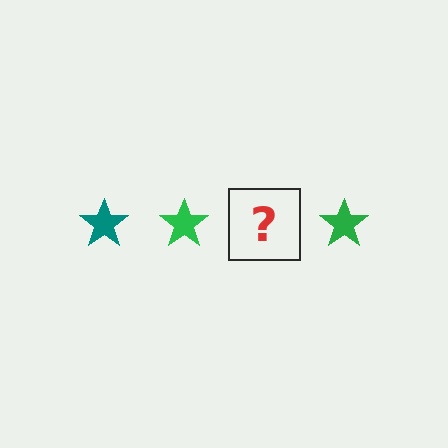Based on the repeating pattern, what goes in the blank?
The blank should be a teal star.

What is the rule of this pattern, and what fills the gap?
The rule is that the pattern cycles through teal, green stars. The gap should be filled with a teal star.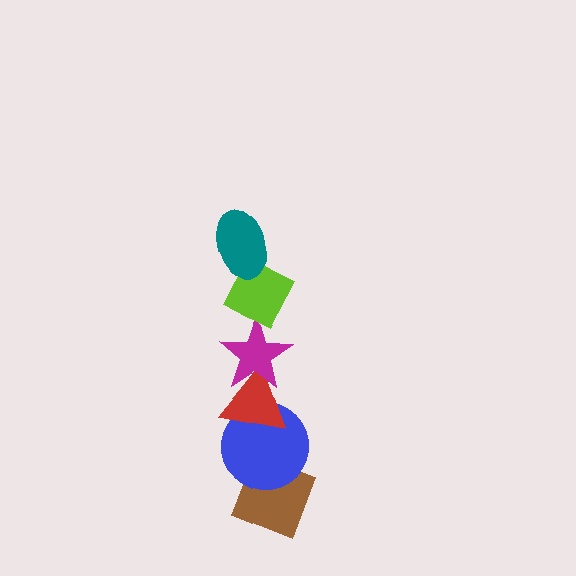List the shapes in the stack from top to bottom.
From top to bottom: the teal ellipse, the lime diamond, the magenta star, the red triangle, the blue circle, the brown diamond.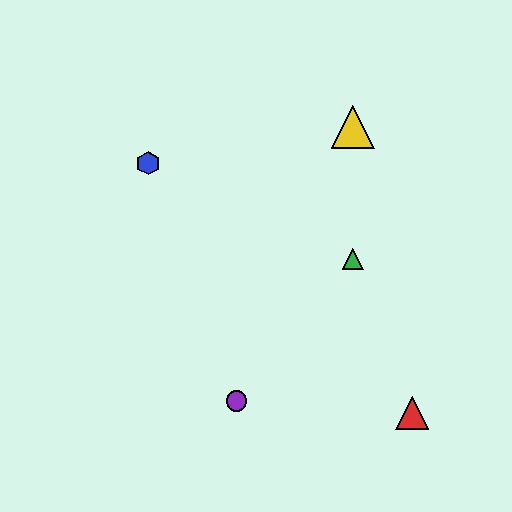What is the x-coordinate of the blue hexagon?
The blue hexagon is at x≈148.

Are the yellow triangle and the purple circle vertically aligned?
No, the yellow triangle is at x≈353 and the purple circle is at x≈237.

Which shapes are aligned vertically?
The green triangle, the yellow triangle are aligned vertically.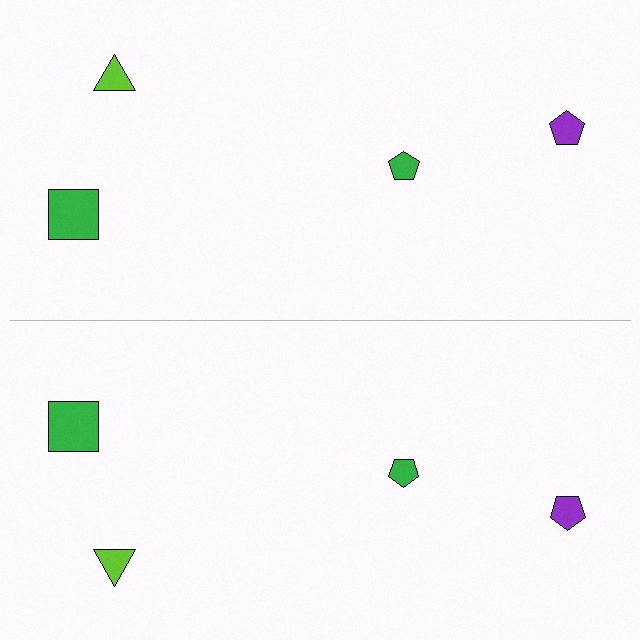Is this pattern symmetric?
Yes, this pattern has bilateral (reflection) symmetry.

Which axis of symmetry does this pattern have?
The pattern has a horizontal axis of symmetry running through the center of the image.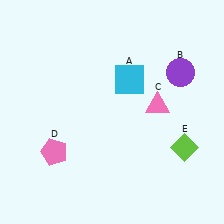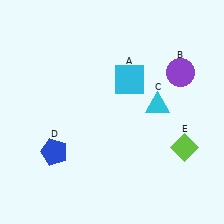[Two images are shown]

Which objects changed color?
C changed from pink to cyan. D changed from pink to blue.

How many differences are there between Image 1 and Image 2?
There are 2 differences between the two images.